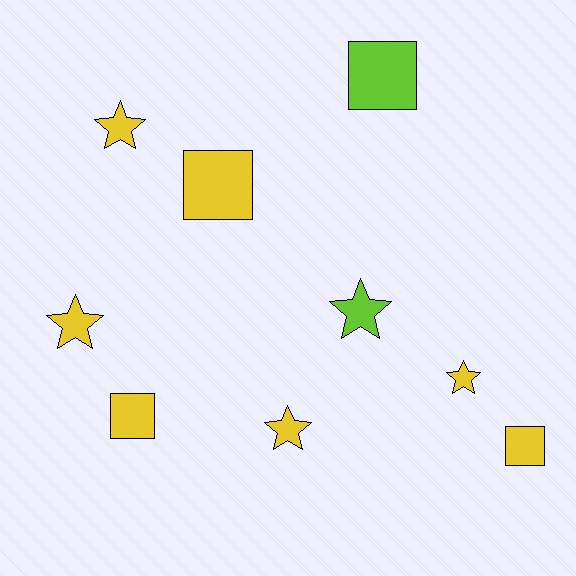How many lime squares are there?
There is 1 lime square.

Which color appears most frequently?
Yellow, with 7 objects.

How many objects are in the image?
There are 9 objects.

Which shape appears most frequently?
Star, with 5 objects.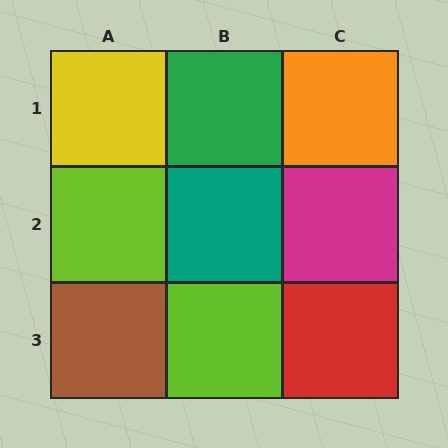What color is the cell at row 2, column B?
Teal.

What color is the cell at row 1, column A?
Yellow.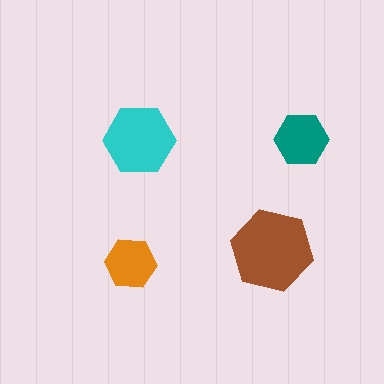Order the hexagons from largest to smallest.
the brown one, the cyan one, the teal one, the orange one.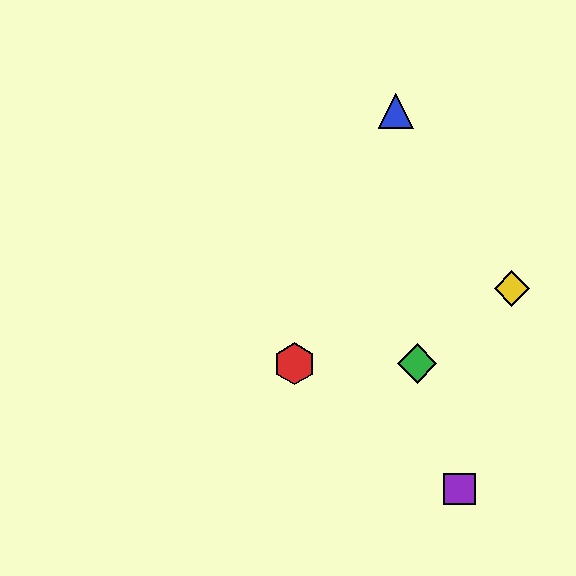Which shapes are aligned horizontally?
The red hexagon, the green diamond are aligned horizontally.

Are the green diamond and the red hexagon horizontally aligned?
Yes, both are at y≈364.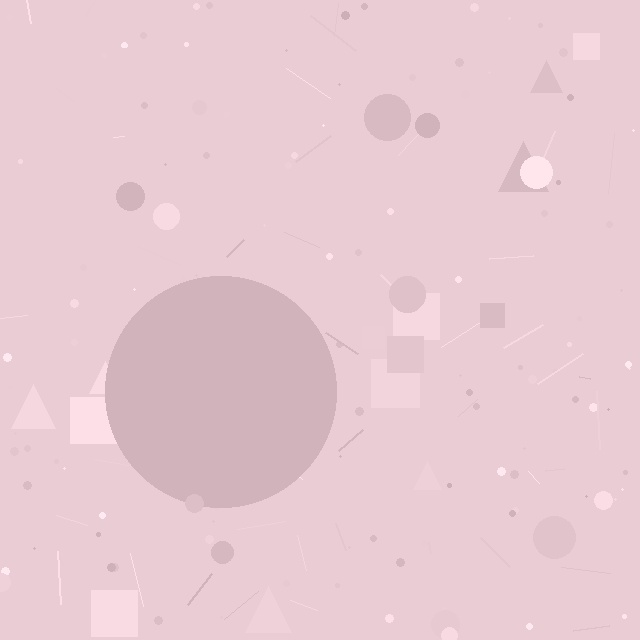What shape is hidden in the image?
A circle is hidden in the image.